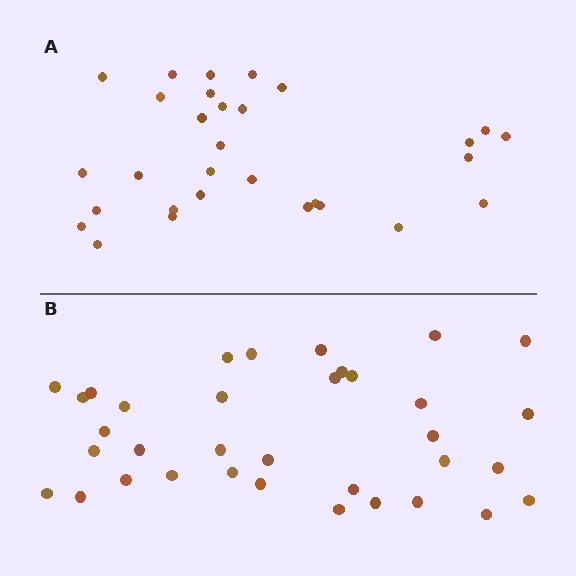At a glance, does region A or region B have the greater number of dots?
Region B (the bottom region) has more dots.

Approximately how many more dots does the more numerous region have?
Region B has about 5 more dots than region A.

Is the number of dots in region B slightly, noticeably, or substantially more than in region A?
Region B has only slightly more — the two regions are fairly close. The ratio is roughly 1.2 to 1.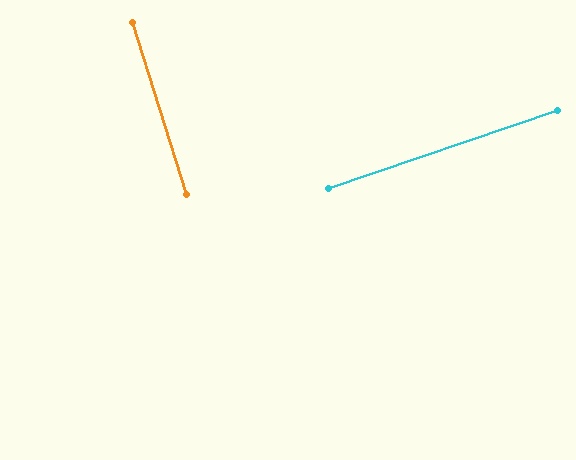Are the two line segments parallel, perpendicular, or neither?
Perpendicular — they meet at approximately 89°.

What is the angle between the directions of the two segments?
Approximately 89 degrees.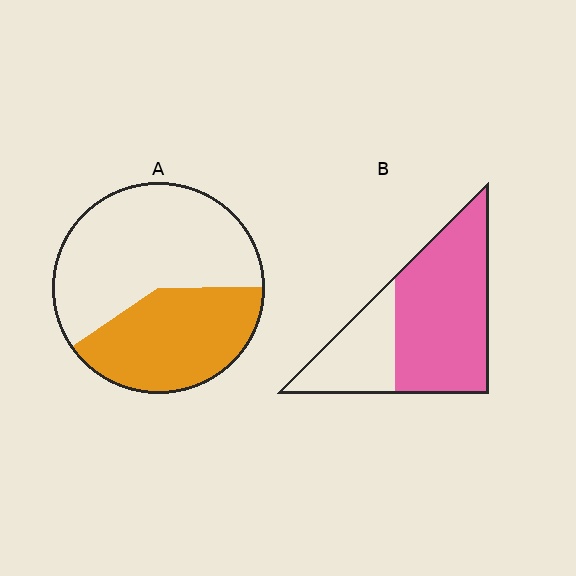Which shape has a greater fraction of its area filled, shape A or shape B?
Shape B.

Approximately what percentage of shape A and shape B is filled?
A is approximately 40% and B is approximately 70%.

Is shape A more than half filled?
No.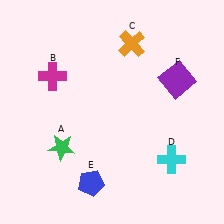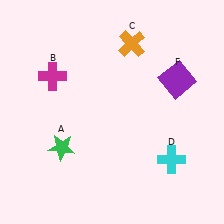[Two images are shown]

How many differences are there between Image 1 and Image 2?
There is 1 difference between the two images.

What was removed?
The blue pentagon (E) was removed in Image 2.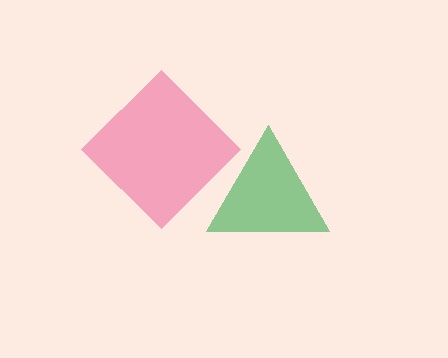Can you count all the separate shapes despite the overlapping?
Yes, there are 2 separate shapes.